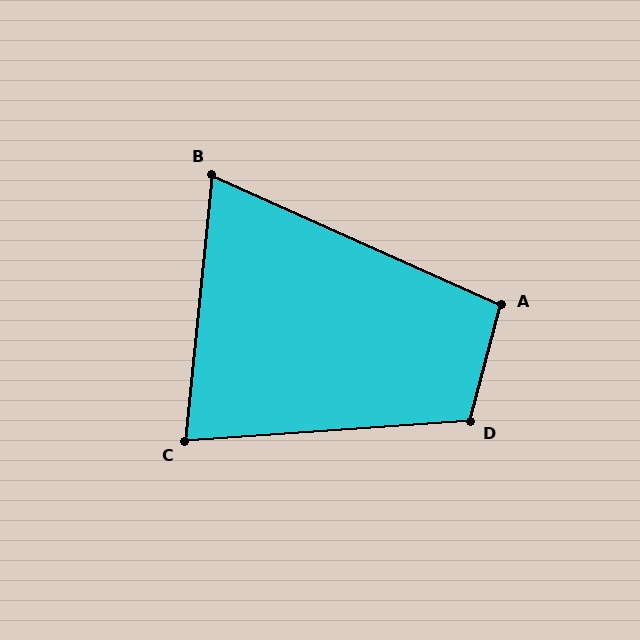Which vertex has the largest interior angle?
D, at approximately 108 degrees.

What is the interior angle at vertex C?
Approximately 80 degrees (acute).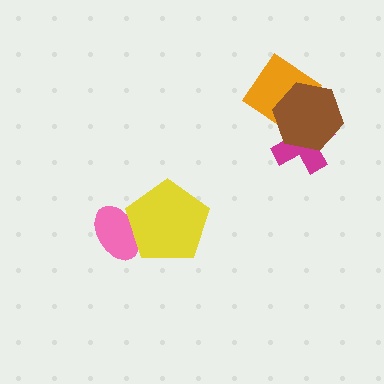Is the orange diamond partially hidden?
Yes, it is partially covered by another shape.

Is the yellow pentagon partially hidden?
No, no other shape covers it.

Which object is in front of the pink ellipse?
The yellow pentagon is in front of the pink ellipse.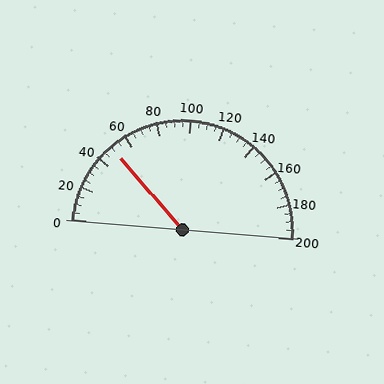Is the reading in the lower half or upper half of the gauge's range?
The reading is in the lower half of the range (0 to 200).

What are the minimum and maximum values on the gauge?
The gauge ranges from 0 to 200.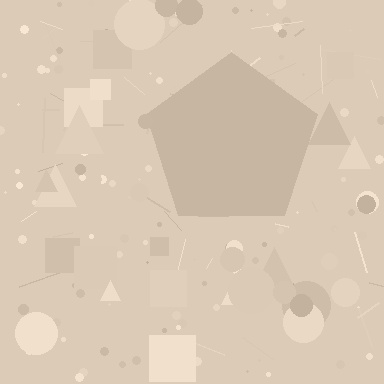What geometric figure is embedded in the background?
A pentagon is embedded in the background.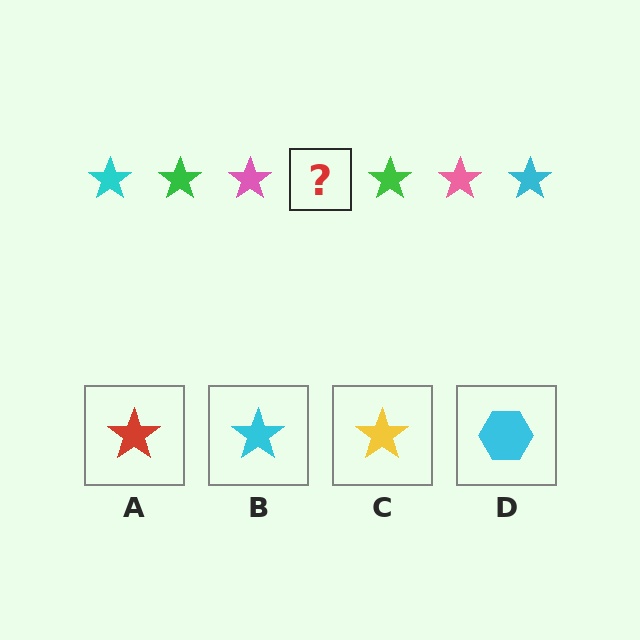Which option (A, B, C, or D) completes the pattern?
B.